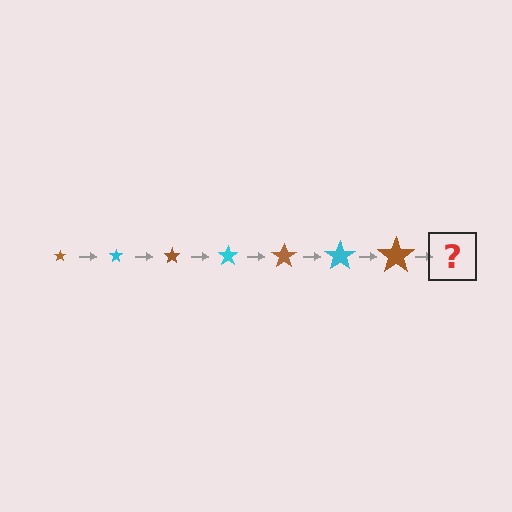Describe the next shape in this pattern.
It should be a cyan star, larger than the previous one.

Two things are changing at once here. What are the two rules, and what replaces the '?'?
The two rules are that the star grows larger each step and the color cycles through brown and cyan. The '?' should be a cyan star, larger than the previous one.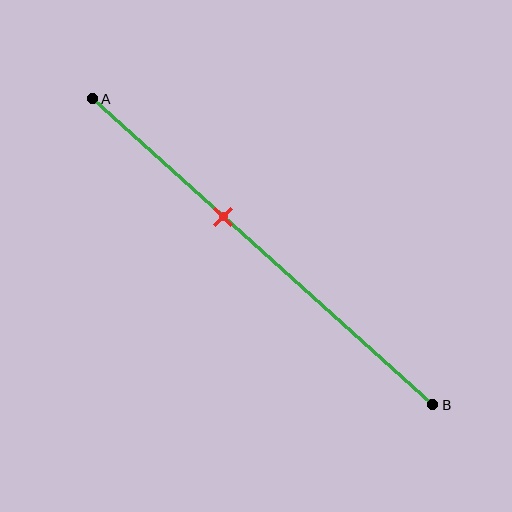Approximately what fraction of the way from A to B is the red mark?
The red mark is approximately 40% of the way from A to B.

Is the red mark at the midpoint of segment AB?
No, the mark is at about 40% from A, not at the 50% midpoint.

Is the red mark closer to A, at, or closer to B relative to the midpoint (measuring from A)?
The red mark is closer to point A than the midpoint of segment AB.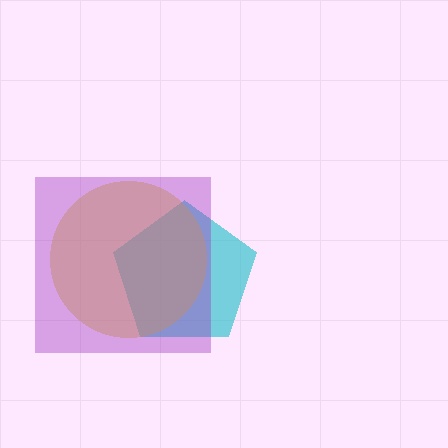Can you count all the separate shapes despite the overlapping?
Yes, there are 3 separate shapes.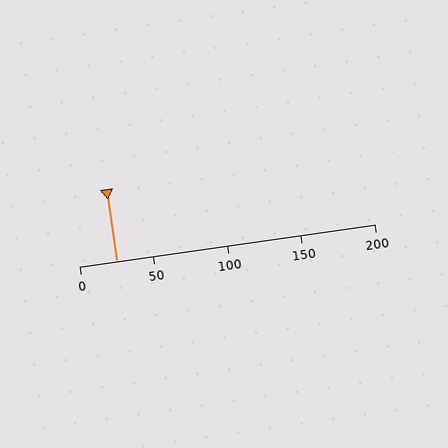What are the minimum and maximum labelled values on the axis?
The axis runs from 0 to 200.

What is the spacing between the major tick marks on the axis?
The major ticks are spaced 50 apart.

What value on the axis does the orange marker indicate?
The marker indicates approximately 25.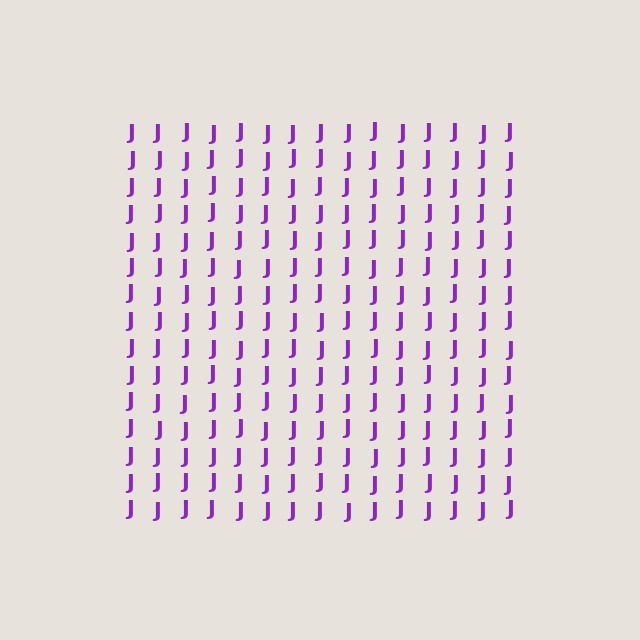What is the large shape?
The large shape is a square.